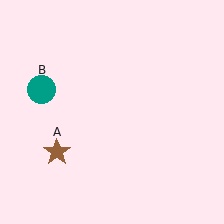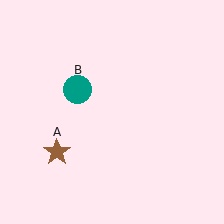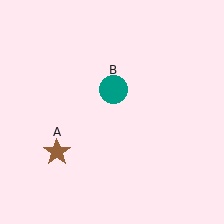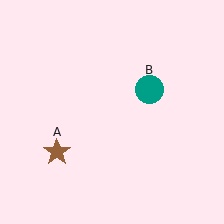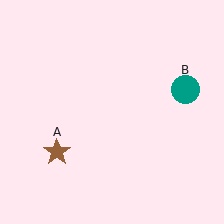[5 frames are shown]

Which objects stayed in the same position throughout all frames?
Brown star (object A) remained stationary.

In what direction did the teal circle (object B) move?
The teal circle (object B) moved right.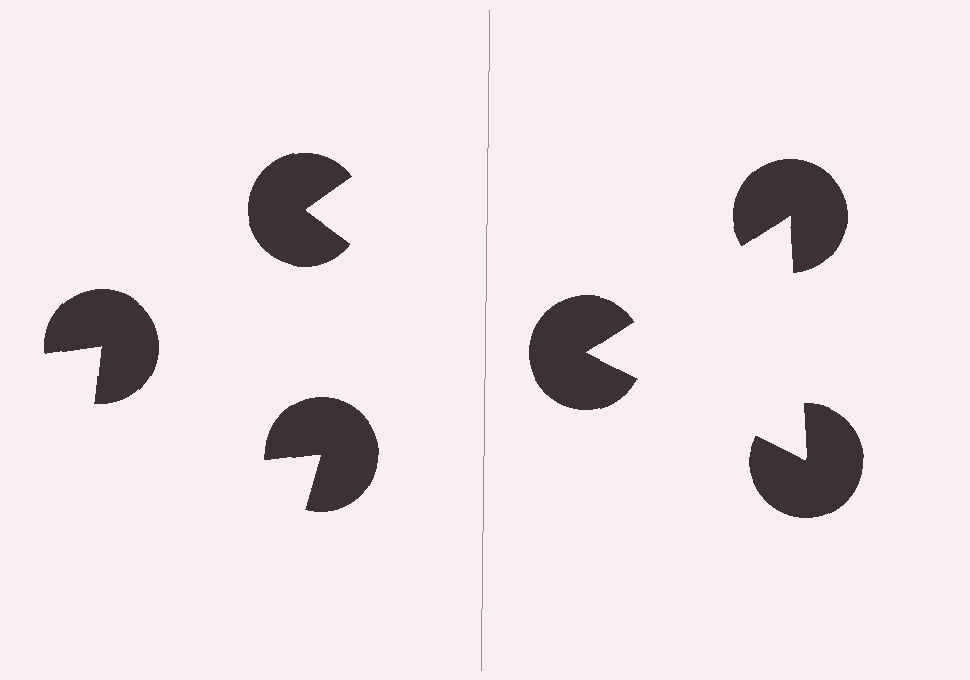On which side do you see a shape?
An illusory triangle appears on the right side. On the left side the wedge cuts are rotated, so no coherent shape forms.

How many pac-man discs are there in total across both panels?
6 — 3 on each side.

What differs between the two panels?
The pac-man discs are positioned identically on both sides; only the wedge orientations differ. On the right they align to a triangle; on the left they are misaligned.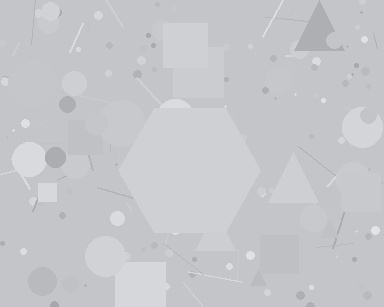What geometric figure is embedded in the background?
A hexagon is embedded in the background.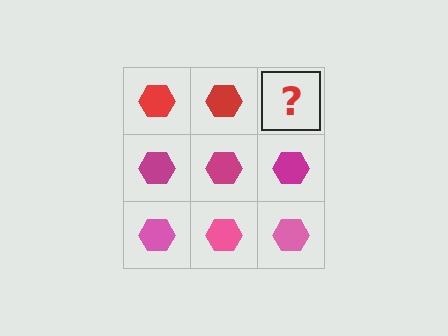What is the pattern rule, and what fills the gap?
The rule is that each row has a consistent color. The gap should be filled with a red hexagon.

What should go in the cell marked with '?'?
The missing cell should contain a red hexagon.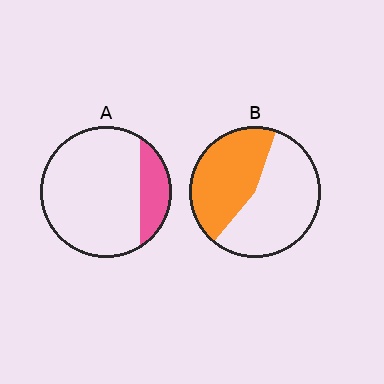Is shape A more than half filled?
No.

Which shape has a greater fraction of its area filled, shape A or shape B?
Shape B.